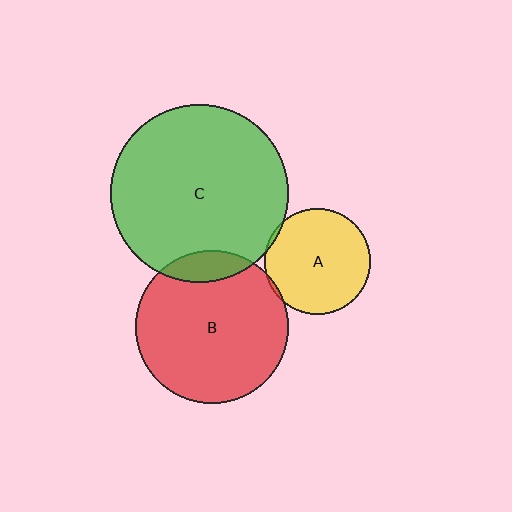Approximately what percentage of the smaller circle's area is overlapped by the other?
Approximately 10%.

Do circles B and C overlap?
Yes.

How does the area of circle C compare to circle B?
Approximately 1.4 times.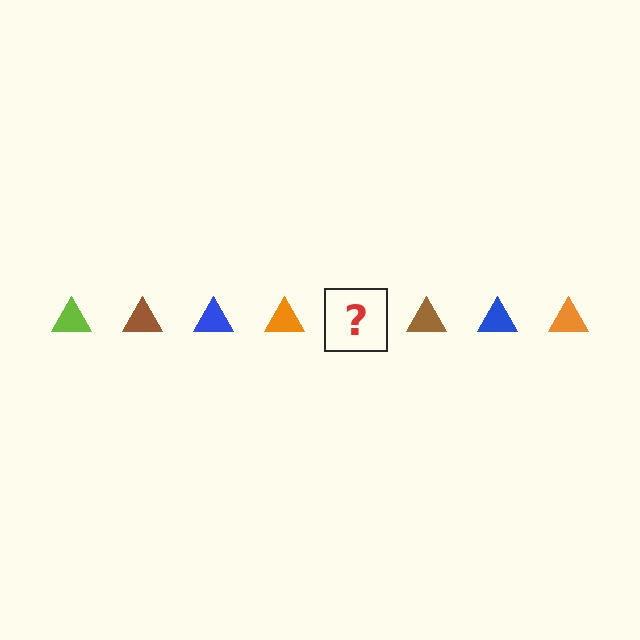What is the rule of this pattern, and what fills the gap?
The rule is that the pattern cycles through lime, brown, blue, orange triangles. The gap should be filled with a lime triangle.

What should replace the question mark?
The question mark should be replaced with a lime triangle.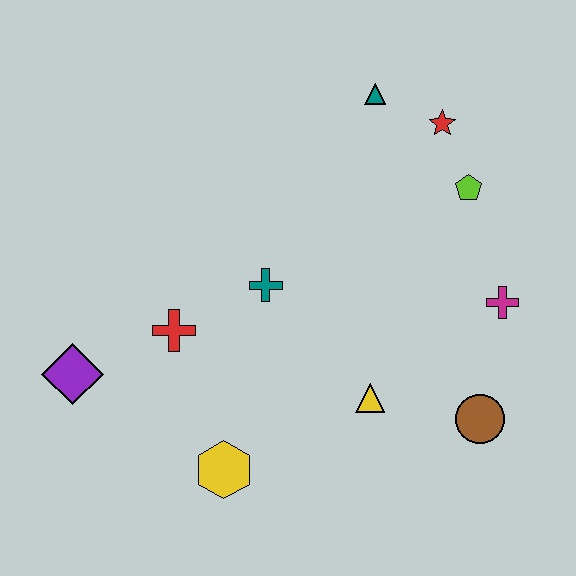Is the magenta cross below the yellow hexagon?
No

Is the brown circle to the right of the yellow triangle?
Yes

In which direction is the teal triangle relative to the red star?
The teal triangle is to the left of the red star.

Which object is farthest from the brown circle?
The purple diamond is farthest from the brown circle.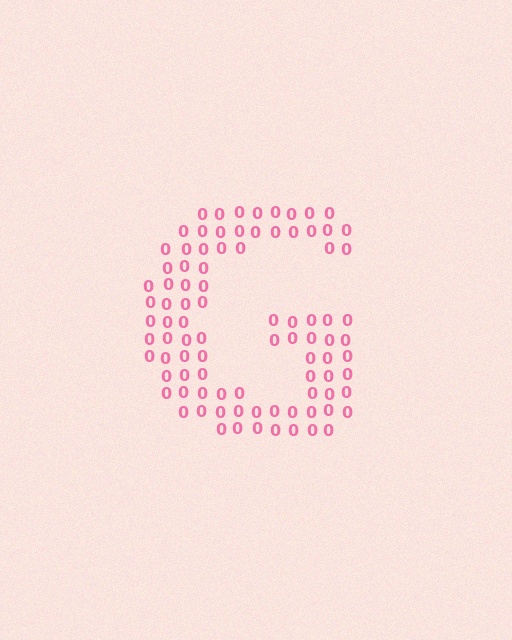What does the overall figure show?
The overall figure shows the letter G.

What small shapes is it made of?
It is made of small digit 0's.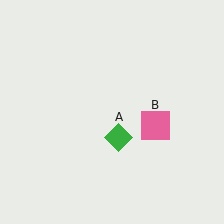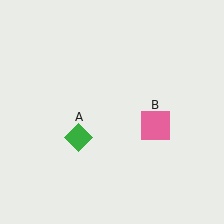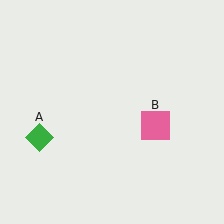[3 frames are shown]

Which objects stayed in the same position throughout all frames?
Pink square (object B) remained stationary.